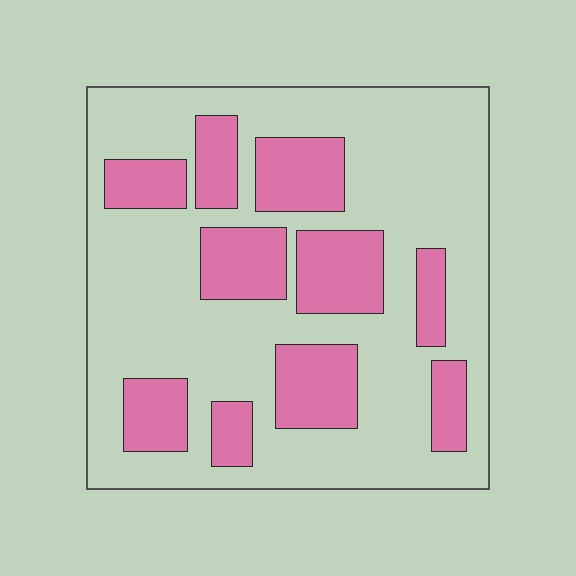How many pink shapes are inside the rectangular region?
10.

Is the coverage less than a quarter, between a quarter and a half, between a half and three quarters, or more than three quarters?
Between a quarter and a half.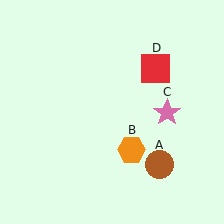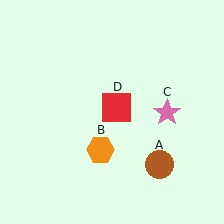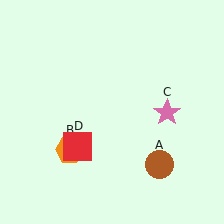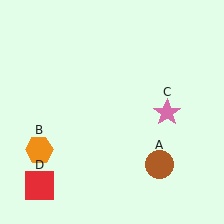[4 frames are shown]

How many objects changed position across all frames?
2 objects changed position: orange hexagon (object B), red square (object D).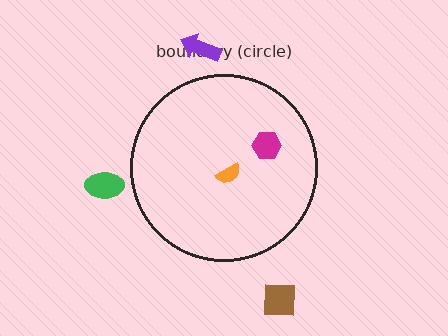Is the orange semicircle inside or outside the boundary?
Inside.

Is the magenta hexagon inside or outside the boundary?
Inside.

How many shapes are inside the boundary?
2 inside, 3 outside.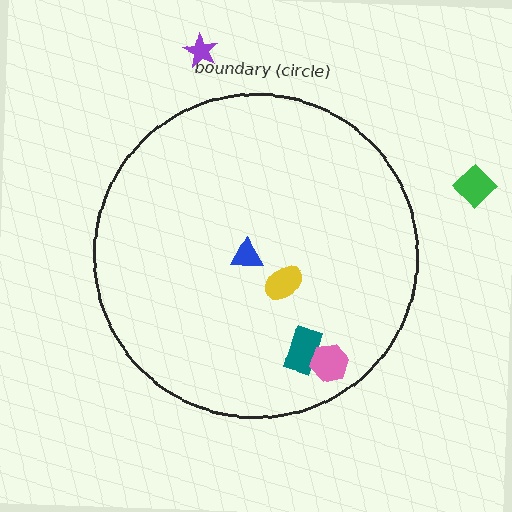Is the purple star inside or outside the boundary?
Outside.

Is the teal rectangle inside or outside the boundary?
Inside.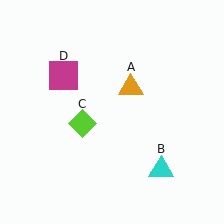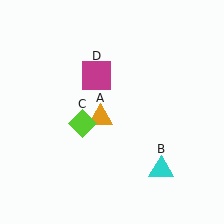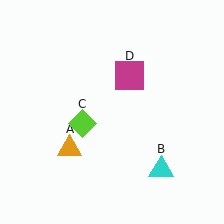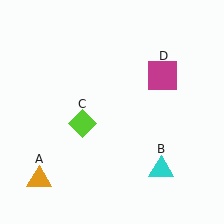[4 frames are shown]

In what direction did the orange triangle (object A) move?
The orange triangle (object A) moved down and to the left.